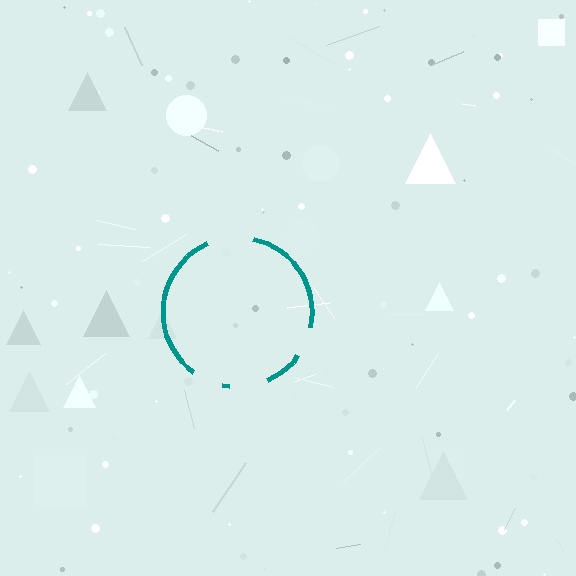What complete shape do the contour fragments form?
The contour fragments form a circle.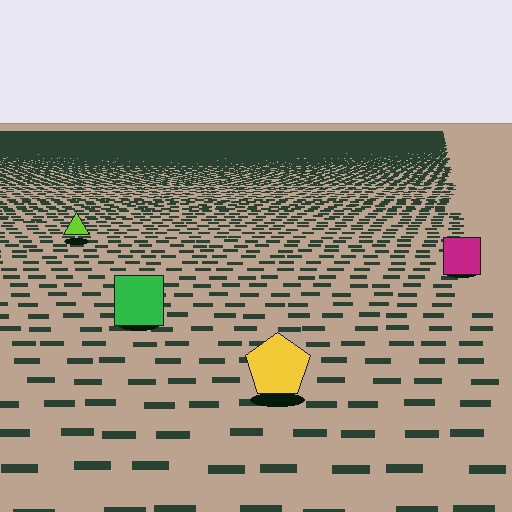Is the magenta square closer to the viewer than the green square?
No. The green square is closer — you can tell from the texture gradient: the ground texture is coarser near it.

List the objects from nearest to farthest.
From nearest to farthest: the yellow pentagon, the green square, the magenta square, the lime triangle.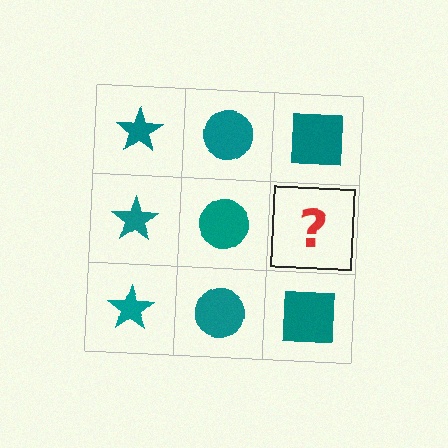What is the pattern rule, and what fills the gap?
The rule is that each column has a consistent shape. The gap should be filled with a teal square.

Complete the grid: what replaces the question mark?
The question mark should be replaced with a teal square.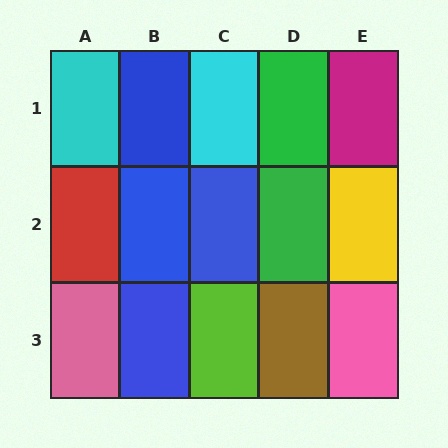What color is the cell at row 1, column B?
Blue.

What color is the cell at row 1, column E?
Magenta.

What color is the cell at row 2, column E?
Yellow.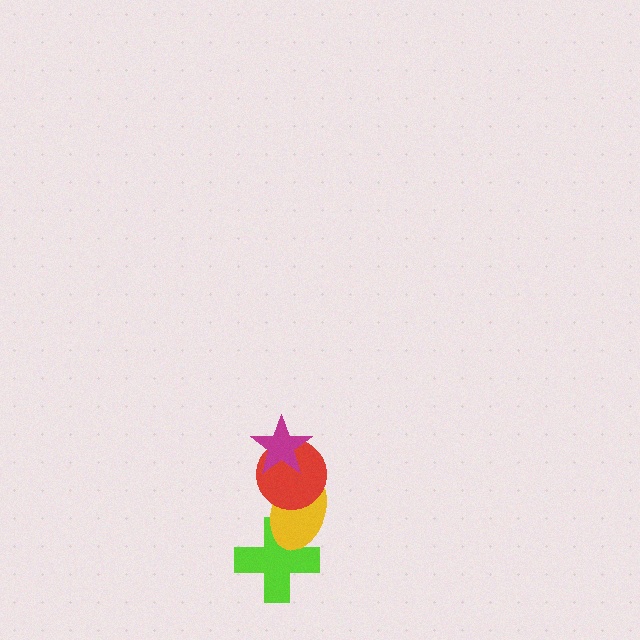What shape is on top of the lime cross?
The yellow ellipse is on top of the lime cross.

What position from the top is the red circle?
The red circle is 2nd from the top.